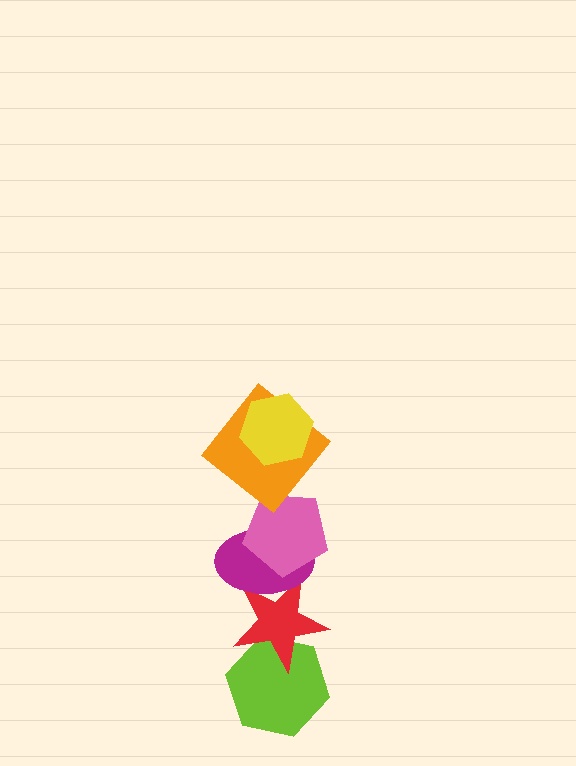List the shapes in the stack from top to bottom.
From top to bottom: the yellow hexagon, the orange diamond, the pink pentagon, the magenta ellipse, the red star, the lime hexagon.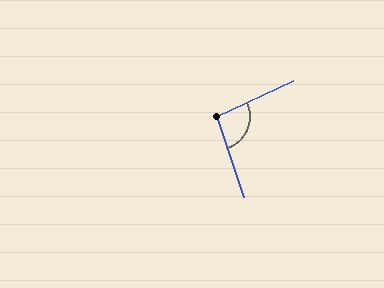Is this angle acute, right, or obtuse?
It is obtuse.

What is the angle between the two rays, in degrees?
Approximately 96 degrees.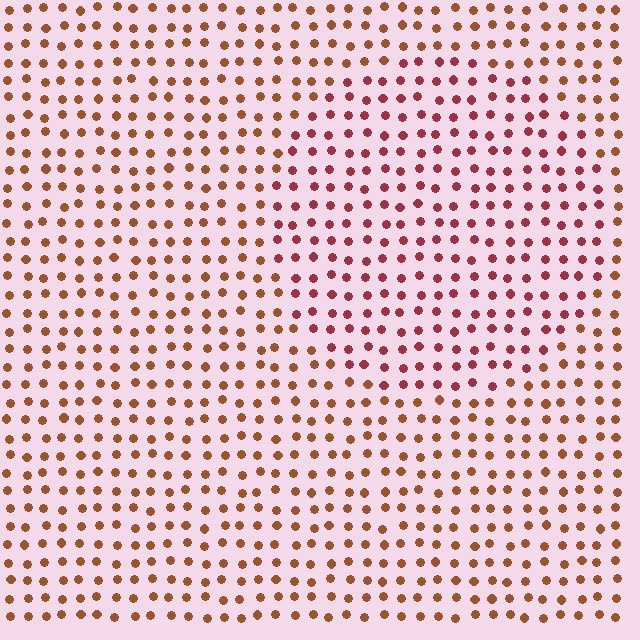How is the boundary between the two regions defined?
The boundary is defined purely by a slight shift in hue (about 32 degrees). Spacing, size, and orientation are identical on both sides.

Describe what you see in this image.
The image is filled with small brown elements in a uniform arrangement. A circle-shaped region is visible where the elements are tinted to a slightly different hue, forming a subtle color boundary.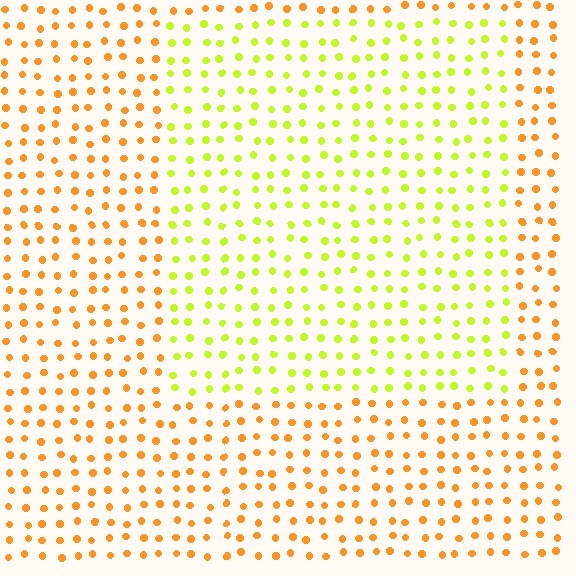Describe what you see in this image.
The image is filled with small orange elements in a uniform arrangement. A rectangle-shaped region is visible where the elements are tinted to a slightly different hue, forming a subtle color boundary.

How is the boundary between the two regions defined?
The boundary is defined purely by a slight shift in hue (about 46 degrees). Spacing, size, and orientation are identical on both sides.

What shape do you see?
I see a rectangle.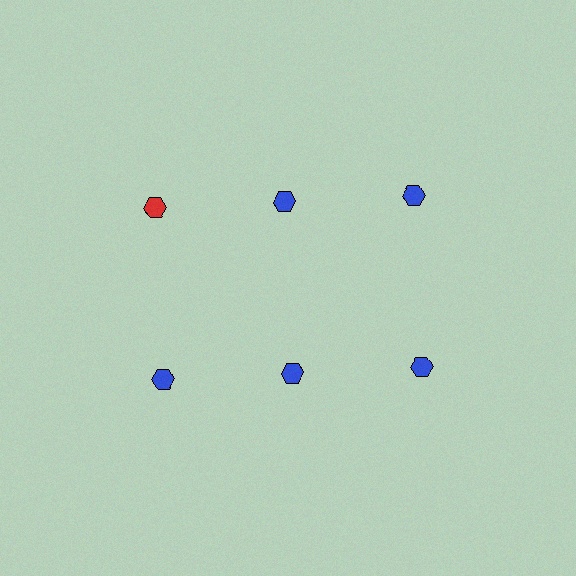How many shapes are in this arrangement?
There are 6 shapes arranged in a grid pattern.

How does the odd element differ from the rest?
It has a different color: red instead of blue.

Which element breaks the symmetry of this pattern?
The red hexagon in the top row, leftmost column breaks the symmetry. All other shapes are blue hexagons.